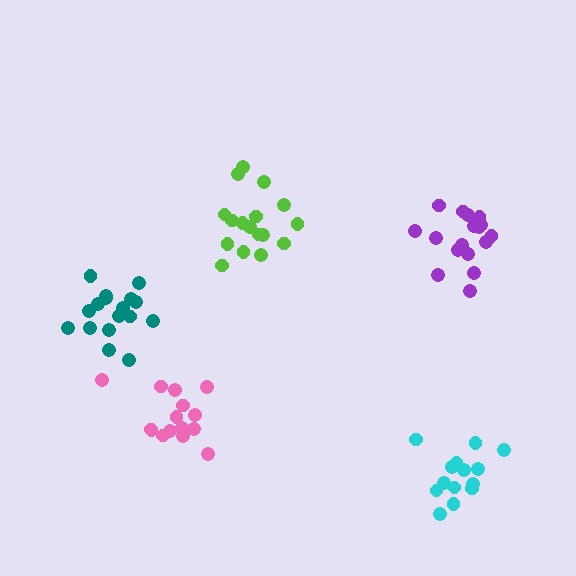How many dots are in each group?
Group 1: 17 dots, Group 2: 17 dots, Group 3: 17 dots, Group 4: 15 dots, Group 5: 14 dots (80 total).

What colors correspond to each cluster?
The clusters are colored: lime, purple, teal, pink, cyan.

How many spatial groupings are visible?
There are 5 spatial groupings.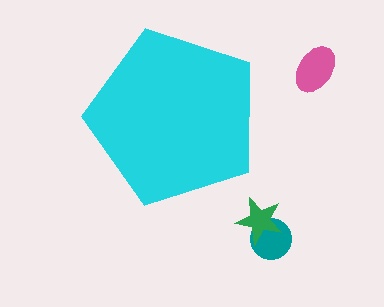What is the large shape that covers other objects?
A cyan pentagon.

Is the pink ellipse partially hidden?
No, the pink ellipse is fully visible.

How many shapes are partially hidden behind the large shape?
0 shapes are partially hidden.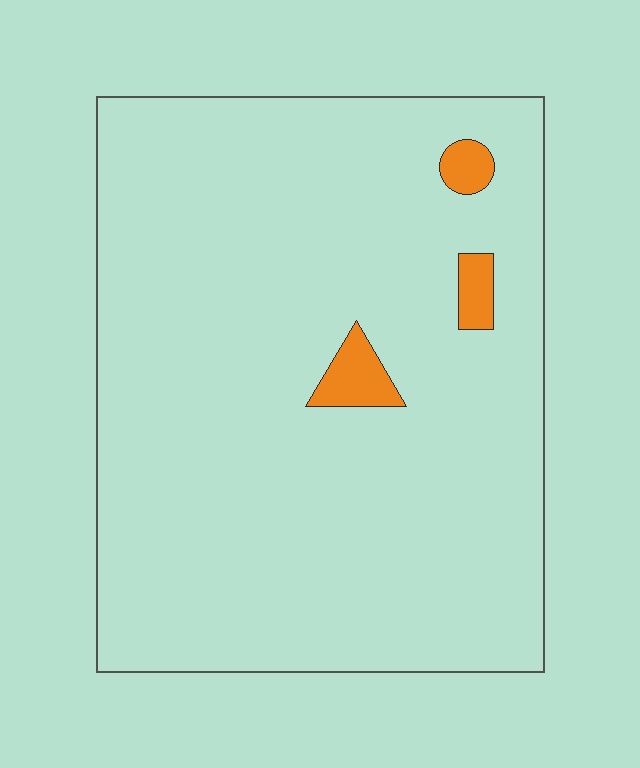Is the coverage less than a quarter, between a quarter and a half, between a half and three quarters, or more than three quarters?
Less than a quarter.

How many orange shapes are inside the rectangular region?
3.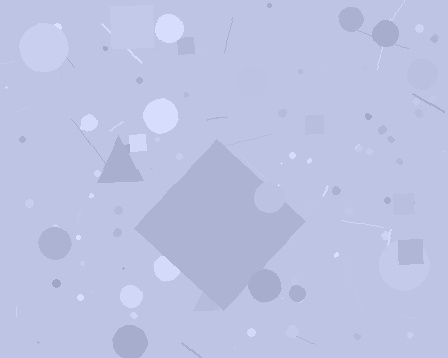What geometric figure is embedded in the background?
A diamond is embedded in the background.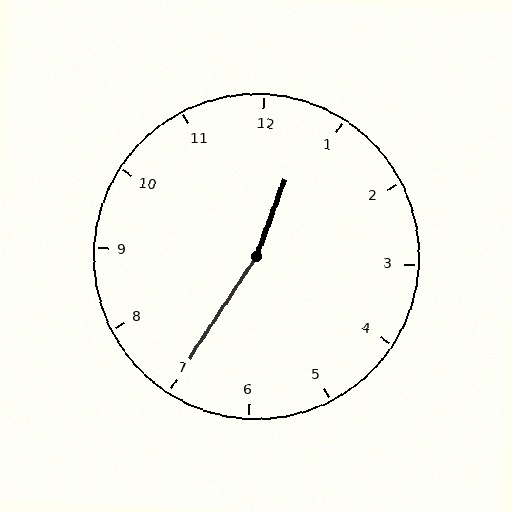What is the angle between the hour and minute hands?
Approximately 168 degrees.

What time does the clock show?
12:35.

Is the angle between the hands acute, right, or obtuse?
It is obtuse.